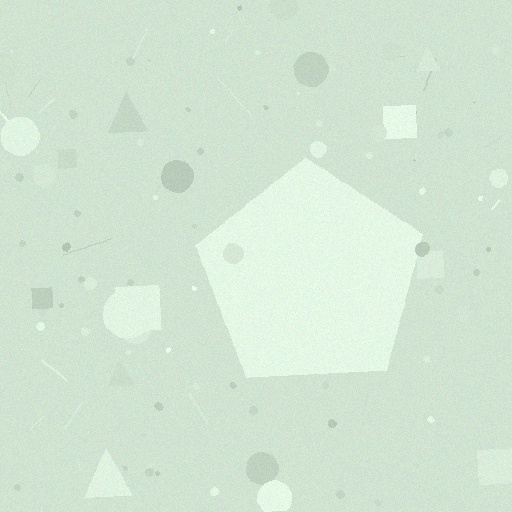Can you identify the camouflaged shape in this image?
The camouflaged shape is a pentagon.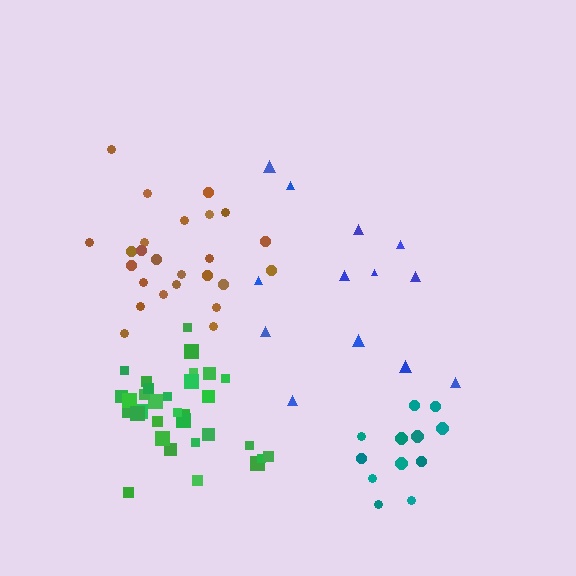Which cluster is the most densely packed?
Green.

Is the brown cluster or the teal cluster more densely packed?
Brown.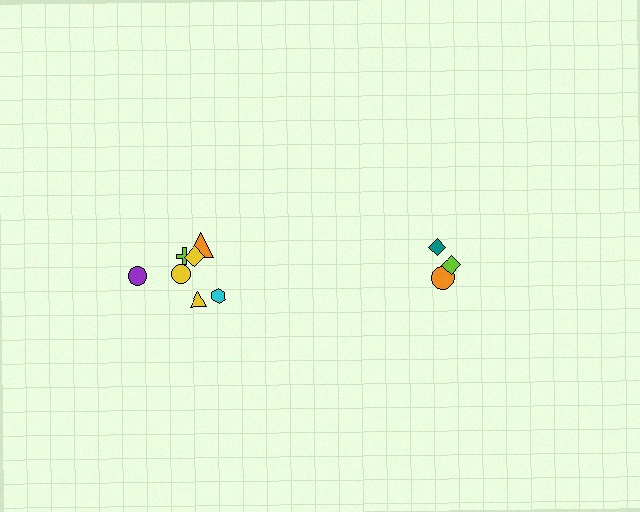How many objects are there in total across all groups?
There are 10 objects.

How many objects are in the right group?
There are 3 objects.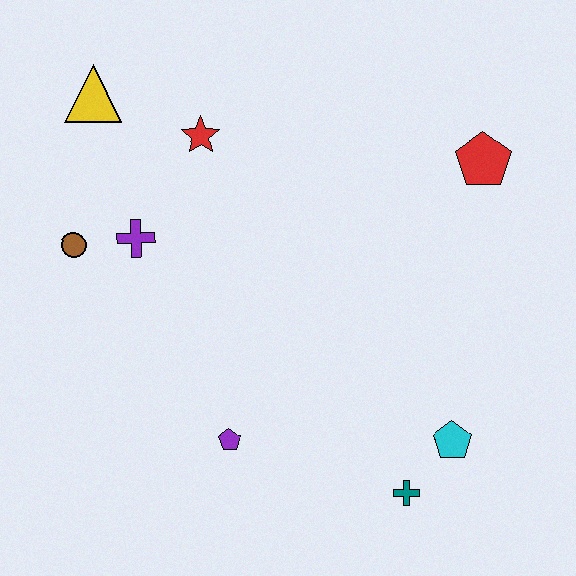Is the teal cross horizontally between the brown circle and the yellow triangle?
No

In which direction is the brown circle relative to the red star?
The brown circle is to the left of the red star.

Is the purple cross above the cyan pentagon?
Yes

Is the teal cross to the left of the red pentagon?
Yes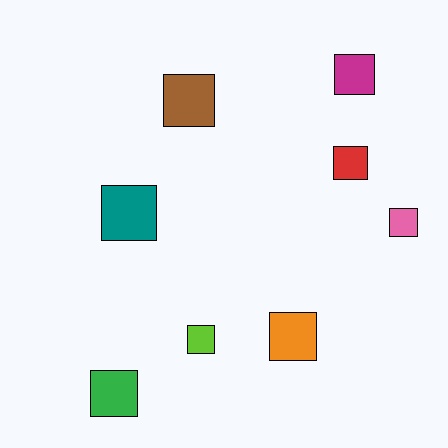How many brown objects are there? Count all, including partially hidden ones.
There is 1 brown object.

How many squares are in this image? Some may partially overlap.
There are 8 squares.